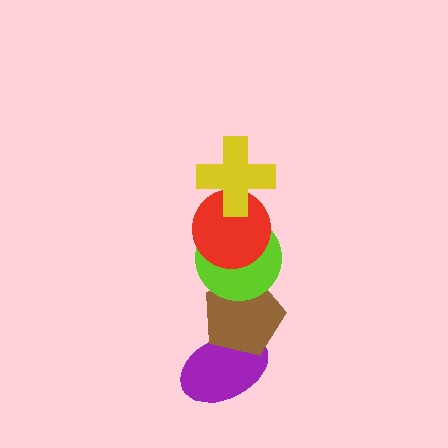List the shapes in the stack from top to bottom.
From top to bottom: the yellow cross, the red circle, the lime circle, the brown pentagon, the purple ellipse.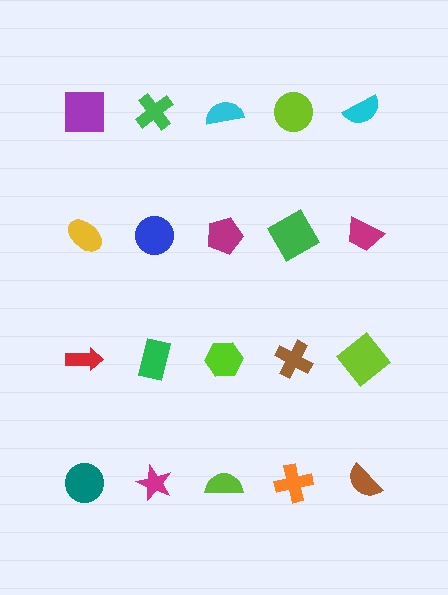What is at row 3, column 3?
A lime hexagon.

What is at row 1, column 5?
A cyan semicircle.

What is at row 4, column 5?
A brown semicircle.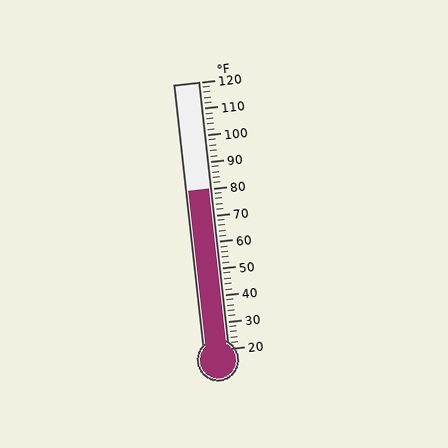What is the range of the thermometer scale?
The thermometer scale ranges from 20°F to 120°F.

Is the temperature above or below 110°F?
The temperature is below 110°F.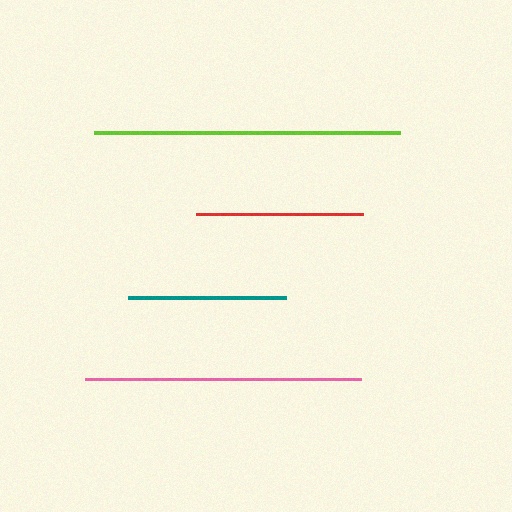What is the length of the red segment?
The red segment is approximately 168 pixels long.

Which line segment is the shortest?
The teal line is the shortest at approximately 158 pixels.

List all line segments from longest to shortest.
From longest to shortest: lime, pink, red, teal.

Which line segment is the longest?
The lime line is the longest at approximately 306 pixels.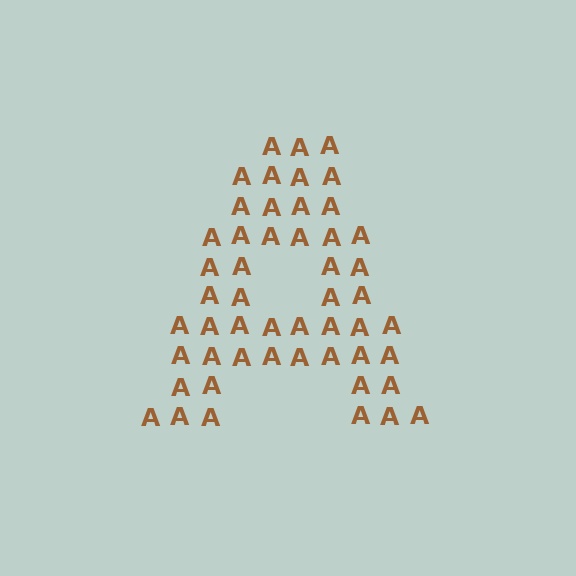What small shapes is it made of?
It is made of small letter A's.